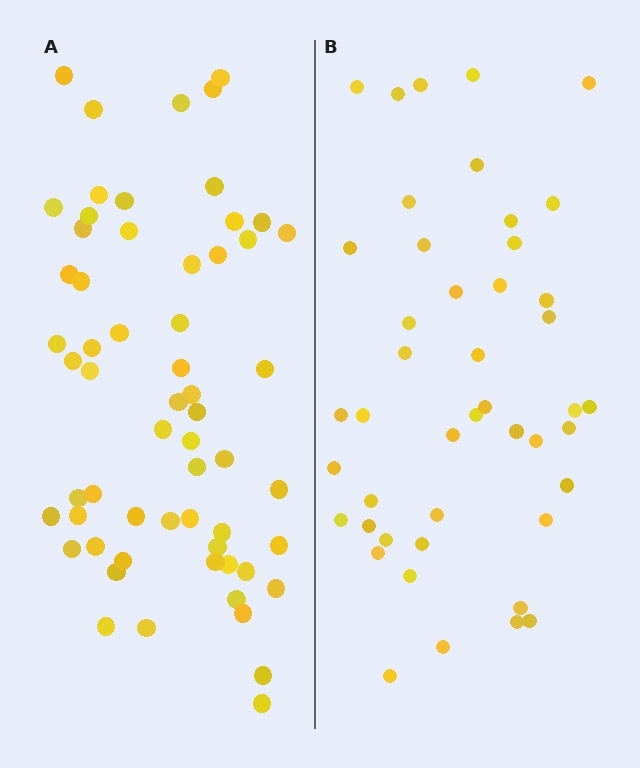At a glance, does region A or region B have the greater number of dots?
Region A (the left region) has more dots.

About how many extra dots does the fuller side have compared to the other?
Region A has approximately 15 more dots than region B.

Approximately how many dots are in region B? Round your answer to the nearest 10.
About 40 dots. (The exact count is 45, which rounds to 40.)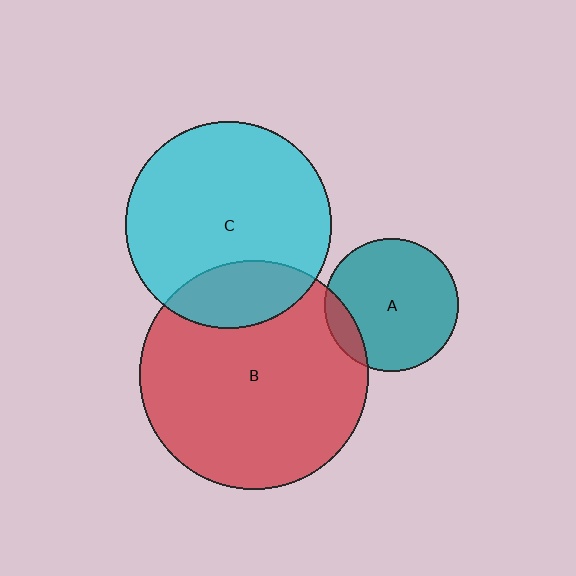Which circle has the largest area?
Circle B (red).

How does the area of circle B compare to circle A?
Approximately 3.0 times.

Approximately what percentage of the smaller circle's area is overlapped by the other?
Approximately 10%.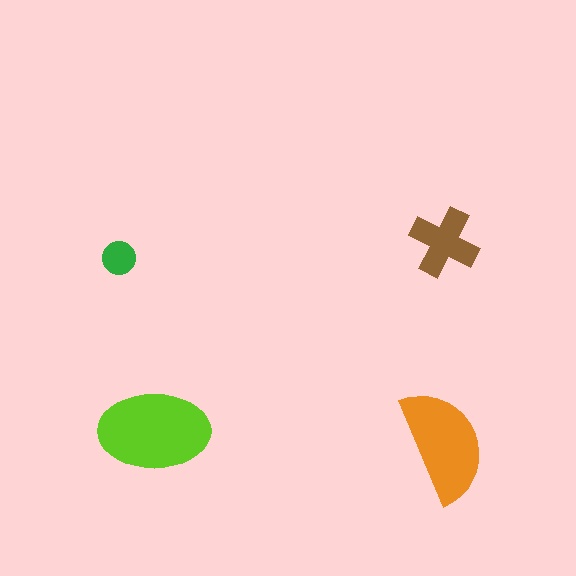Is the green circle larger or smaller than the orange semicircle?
Smaller.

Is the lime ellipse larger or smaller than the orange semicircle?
Larger.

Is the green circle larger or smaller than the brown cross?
Smaller.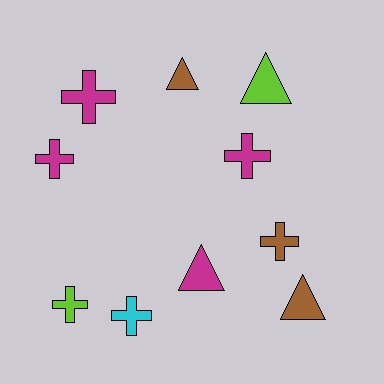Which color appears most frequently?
Magenta, with 4 objects.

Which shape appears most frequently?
Cross, with 6 objects.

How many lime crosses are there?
There is 1 lime cross.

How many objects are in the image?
There are 10 objects.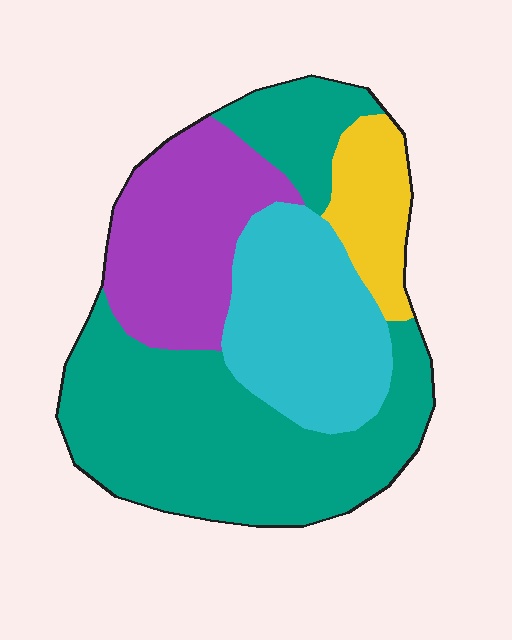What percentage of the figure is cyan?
Cyan covers roughly 20% of the figure.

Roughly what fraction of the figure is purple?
Purple takes up less than a quarter of the figure.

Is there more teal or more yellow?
Teal.